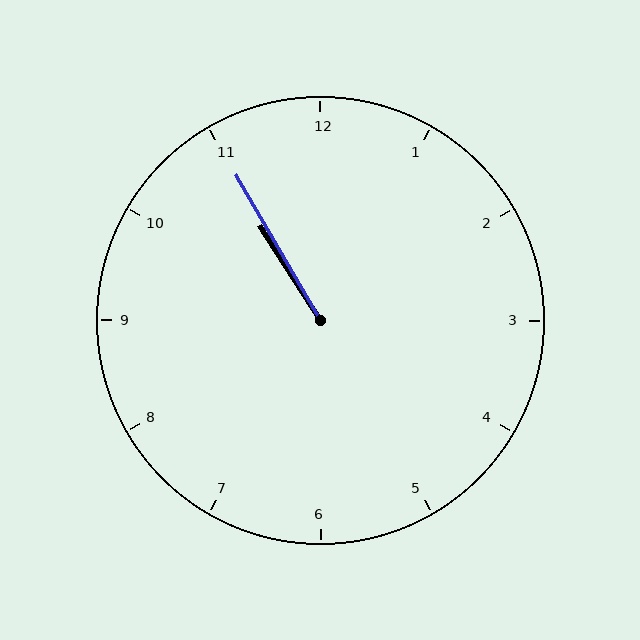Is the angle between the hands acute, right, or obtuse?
It is acute.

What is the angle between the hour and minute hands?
Approximately 2 degrees.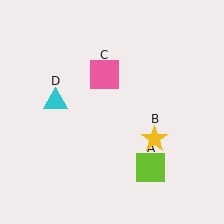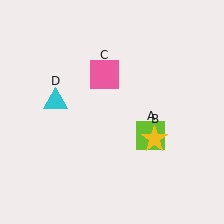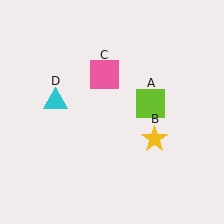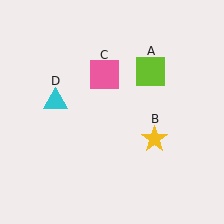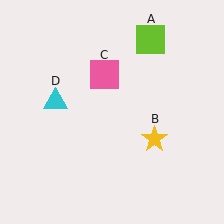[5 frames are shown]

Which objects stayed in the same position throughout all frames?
Yellow star (object B) and pink square (object C) and cyan triangle (object D) remained stationary.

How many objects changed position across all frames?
1 object changed position: lime square (object A).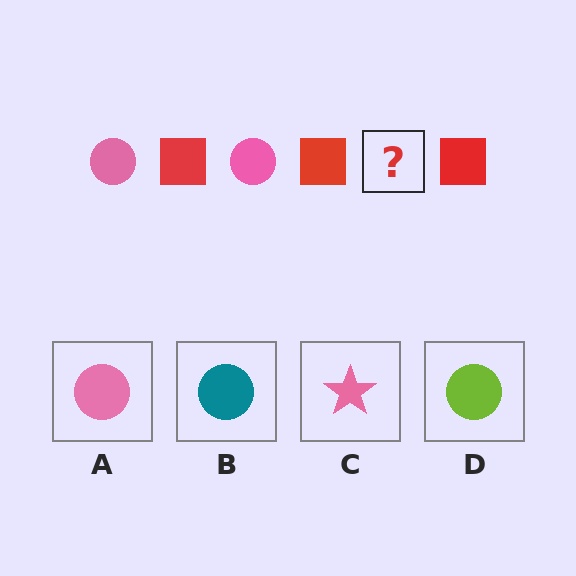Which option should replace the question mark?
Option A.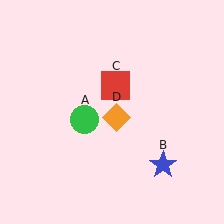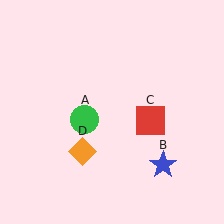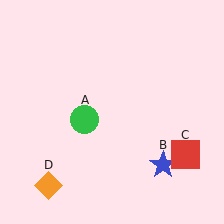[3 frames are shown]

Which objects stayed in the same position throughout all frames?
Green circle (object A) and blue star (object B) remained stationary.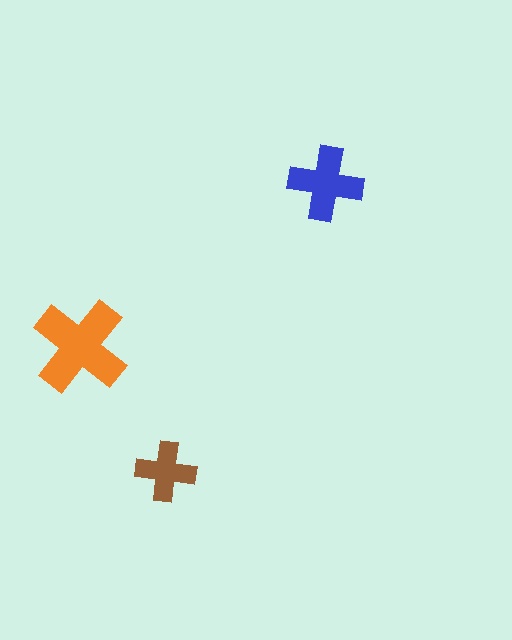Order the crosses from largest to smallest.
the orange one, the blue one, the brown one.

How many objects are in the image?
There are 3 objects in the image.